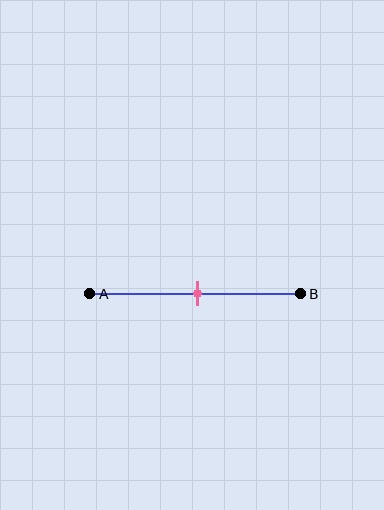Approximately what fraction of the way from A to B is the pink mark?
The pink mark is approximately 50% of the way from A to B.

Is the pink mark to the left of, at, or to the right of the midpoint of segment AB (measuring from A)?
The pink mark is approximately at the midpoint of segment AB.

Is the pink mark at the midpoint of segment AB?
Yes, the mark is approximately at the midpoint.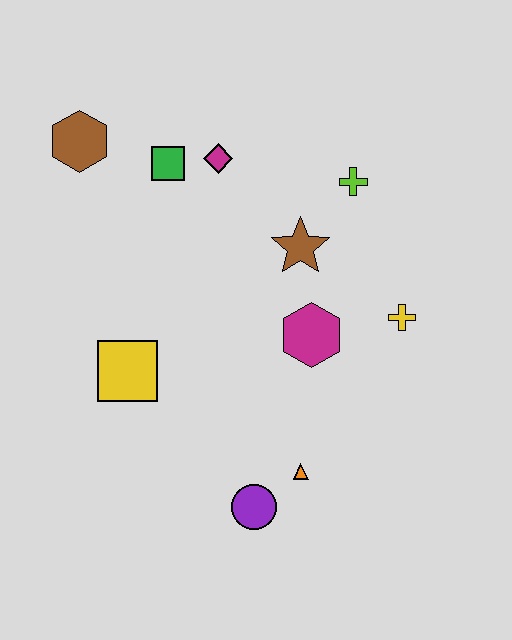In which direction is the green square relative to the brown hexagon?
The green square is to the right of the brown hexagon.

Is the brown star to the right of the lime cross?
No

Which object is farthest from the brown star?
The purple circle is farthest from the brown star.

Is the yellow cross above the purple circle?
Yes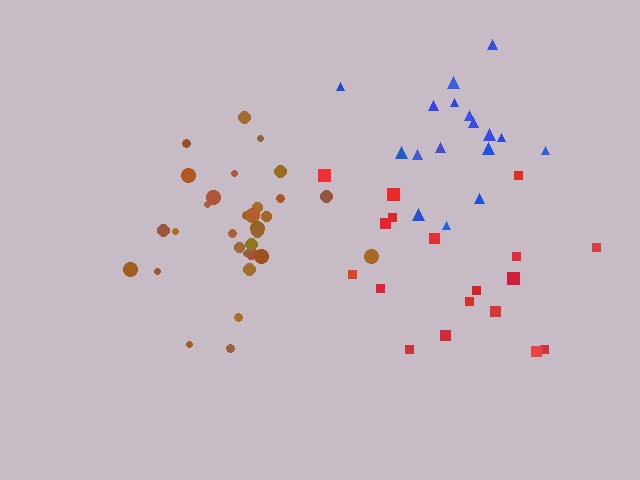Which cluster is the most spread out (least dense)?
Red.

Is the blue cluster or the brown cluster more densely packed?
Brown.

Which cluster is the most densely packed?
Brown.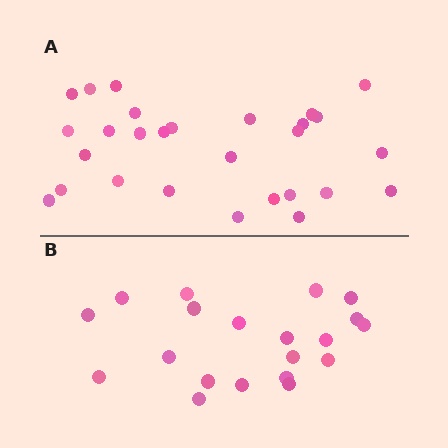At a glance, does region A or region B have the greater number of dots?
Region A (the top region) has more dots.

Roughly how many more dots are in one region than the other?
Region A has roughly 8 or so more dots than region B.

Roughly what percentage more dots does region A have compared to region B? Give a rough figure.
About 40% more.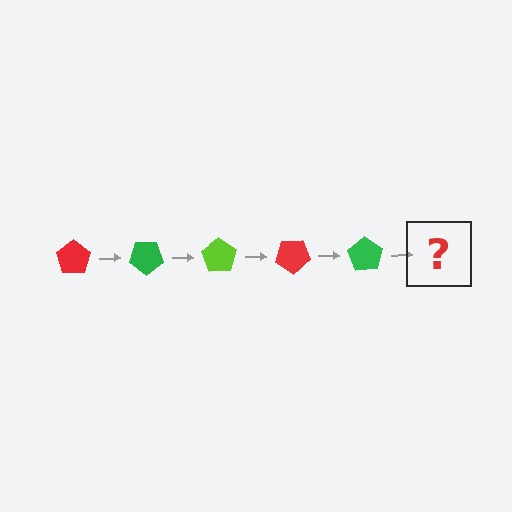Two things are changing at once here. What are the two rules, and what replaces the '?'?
The two rules are that it rotates 35 degrees each step and the color cycles through red, green, and lime. The '?' should be a lime pentagon, rotated 175 degrees from the start.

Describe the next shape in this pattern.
It should be a lime pentagon, rotated 175 degrees from the start.